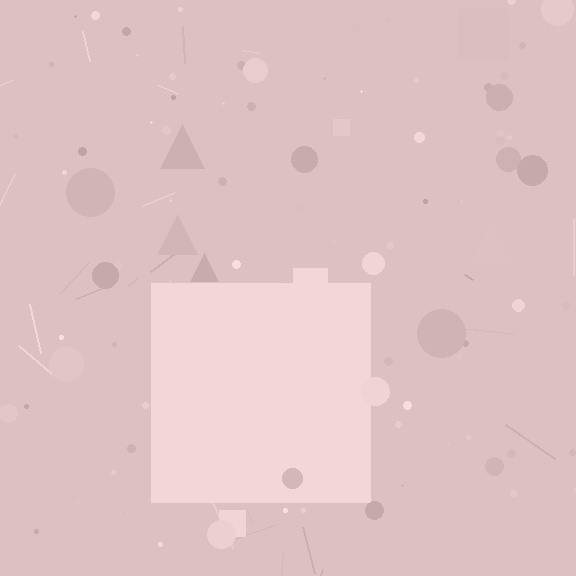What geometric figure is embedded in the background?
A square is embedded in the background.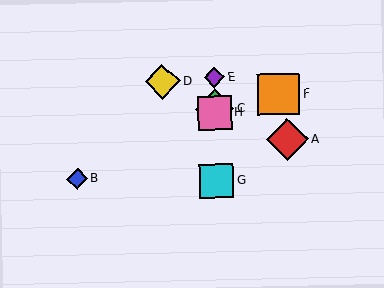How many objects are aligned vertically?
4 objects (C, E, G, H) are aligned vertically.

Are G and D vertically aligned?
No, G is at x≈216 and D is at x≈162.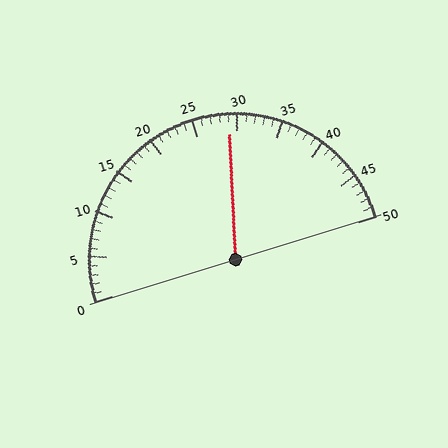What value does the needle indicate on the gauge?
The needle indicates approximately 29.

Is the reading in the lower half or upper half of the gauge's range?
The reading is in the upper half of the range (0 to 50).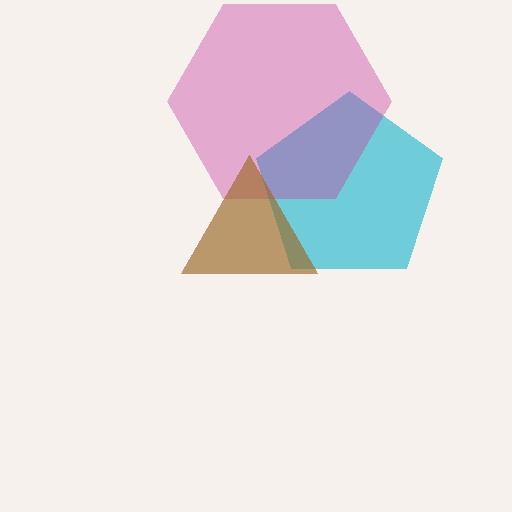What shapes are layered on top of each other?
The layered shapes are: a cyan pentagon, a magenta hexagon, a brown triangle.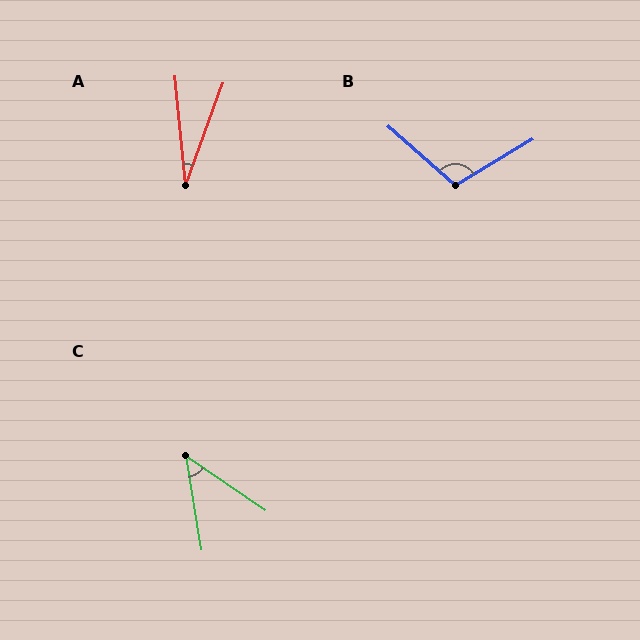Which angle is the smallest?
A, at approximately 26 degrees.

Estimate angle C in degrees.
Approximately 46 degrees.